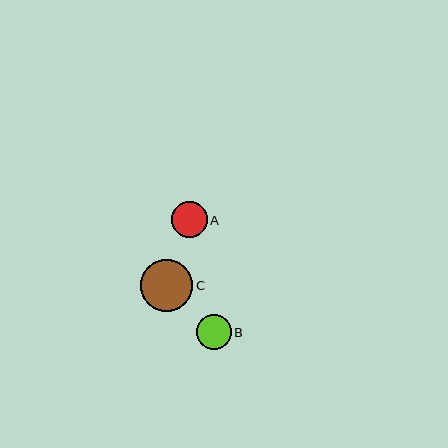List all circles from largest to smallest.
From largest to smallest: C, A, B.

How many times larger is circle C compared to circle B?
Circle C is approximately 1.5 times the size of circle B.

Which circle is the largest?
Circle C is the largest with a size of approximately 52 pixels.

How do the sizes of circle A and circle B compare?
Circle A and circle B are approximately the same size.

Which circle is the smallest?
Circle B is the smallest with a size of approximately 34 pixels.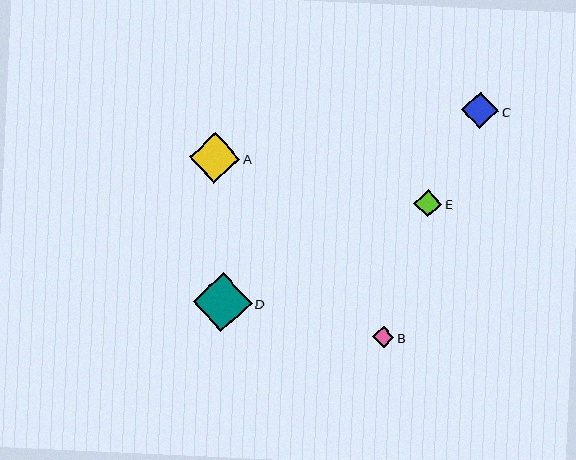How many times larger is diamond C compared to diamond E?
Diamond C is approximately 1.3 times the size of diamond E.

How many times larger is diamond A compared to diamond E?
Diamond A is approximately 1.8 times the size of diamond E.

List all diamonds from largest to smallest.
From largest to smallest: D, A, C, E, B.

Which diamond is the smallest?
Diamond B is the smallest with a size of approximately 22 pixels.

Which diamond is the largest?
Diamond D is the largest with a size of approximately 59 pixels.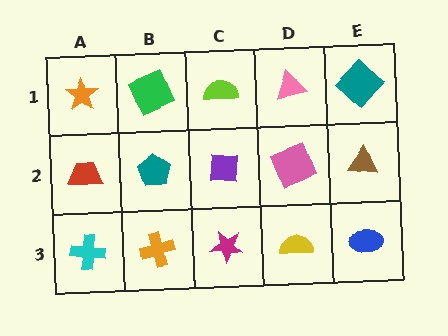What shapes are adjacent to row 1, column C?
A purple square (row 2, column C), a green square (row 1, column B), a pink triangle (row 1, column D).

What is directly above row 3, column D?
A pink square.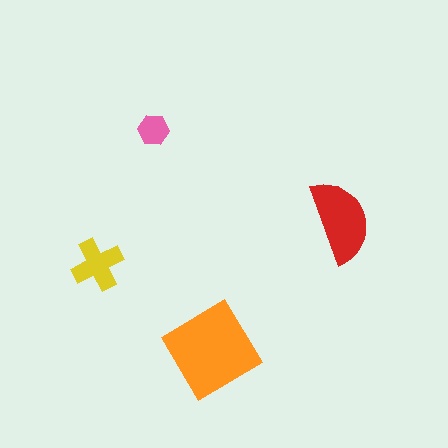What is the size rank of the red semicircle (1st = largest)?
2nd.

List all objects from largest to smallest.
The orange diamond, the red semicircle, the yellow cross, the pink hexagon.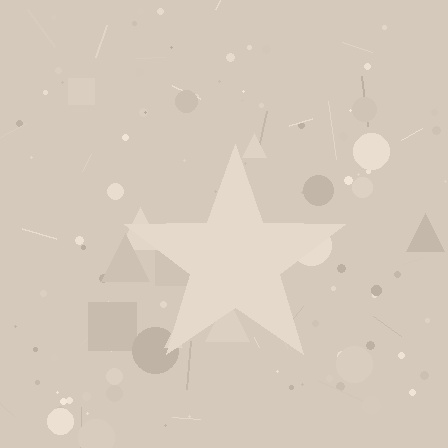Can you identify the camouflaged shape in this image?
The camouflaged shape is a star.